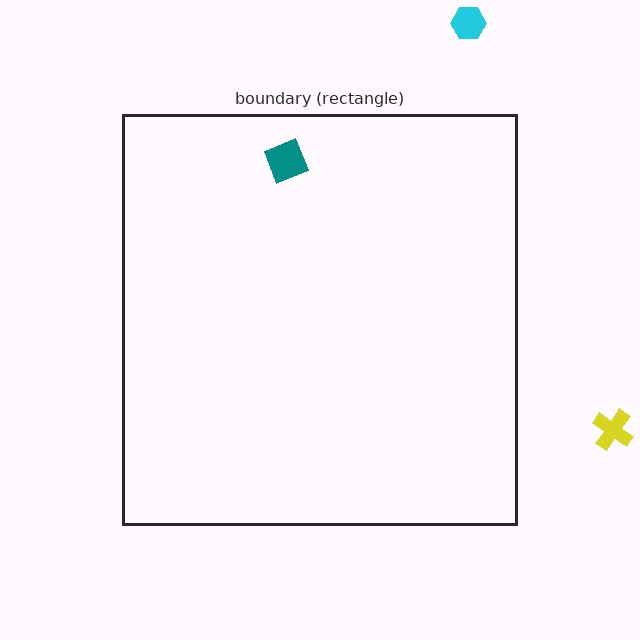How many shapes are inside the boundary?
1 inside, 2 outside.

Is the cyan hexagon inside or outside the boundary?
Outside.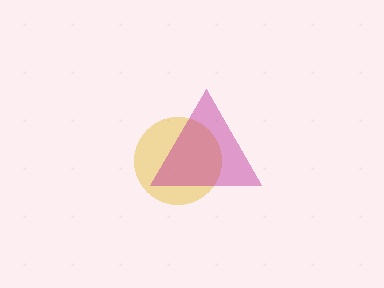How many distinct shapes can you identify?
There are 2 distinct shapes: a yellow circle, a magenta triangle.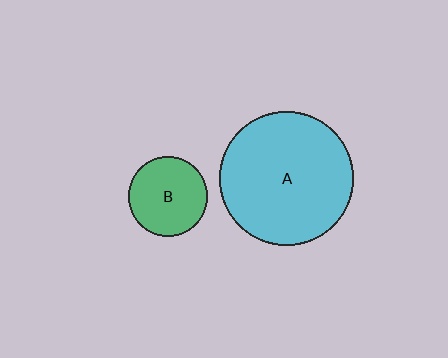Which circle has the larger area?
Circle A (cyan).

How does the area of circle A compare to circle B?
Approximately 2.9 times.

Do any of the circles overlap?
No, none of the circles overlap.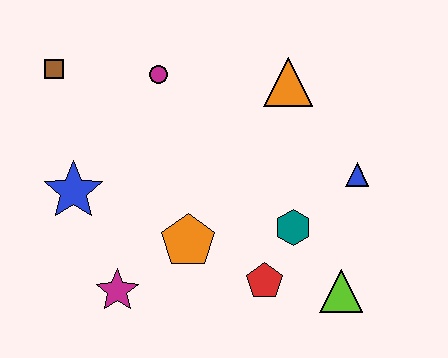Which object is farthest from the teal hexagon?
The brown square is farthest from the teal hexagon.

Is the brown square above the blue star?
Yes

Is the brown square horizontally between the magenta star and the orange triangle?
No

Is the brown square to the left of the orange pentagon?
Yes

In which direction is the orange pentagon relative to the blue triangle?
The orange pentagon is to the left of the blue triangle.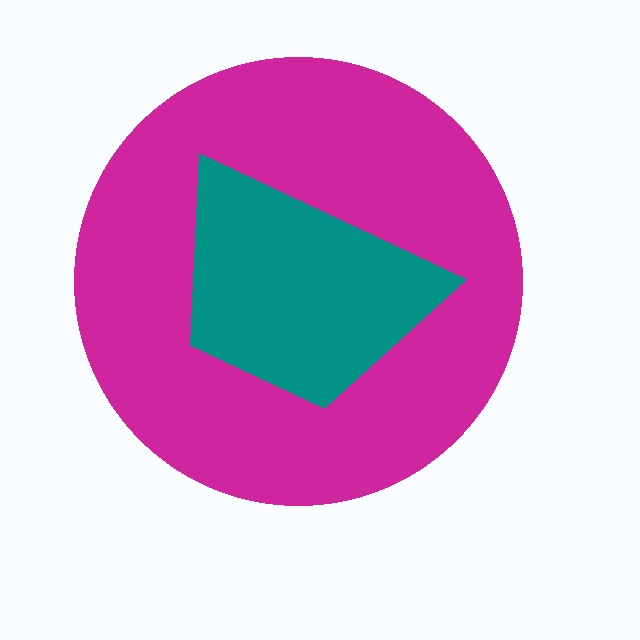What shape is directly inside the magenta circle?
The teal trapezoid.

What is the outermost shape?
The magenta circle.